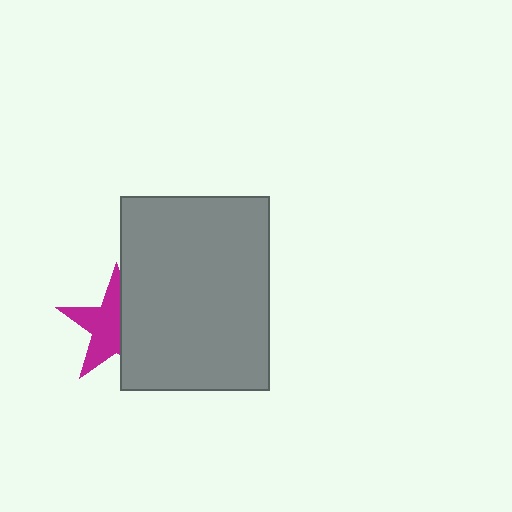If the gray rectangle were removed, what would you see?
You would see the complete magenta star.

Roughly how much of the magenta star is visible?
About half of it is visible (roughly 55%).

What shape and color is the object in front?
The object in front is a gray rectangle.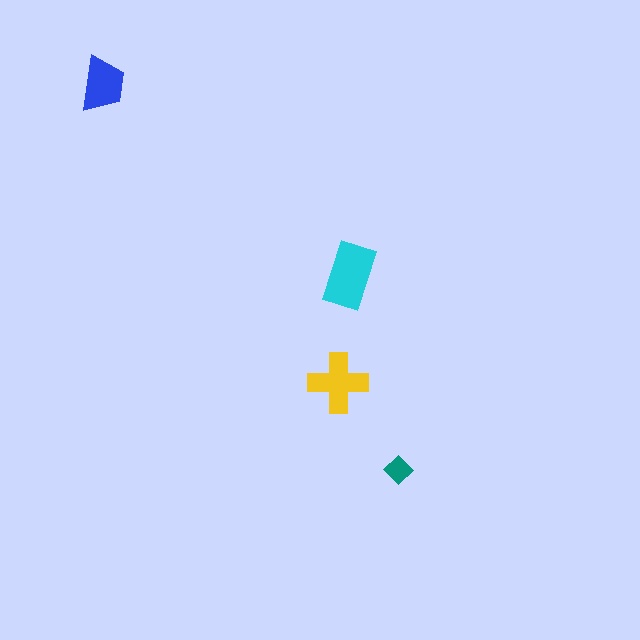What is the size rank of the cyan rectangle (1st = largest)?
1st.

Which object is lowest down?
The teal diamond is bottommost.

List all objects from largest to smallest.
The cyan rectangle, the yellow cross, the blue trapezoid, the teal diamond.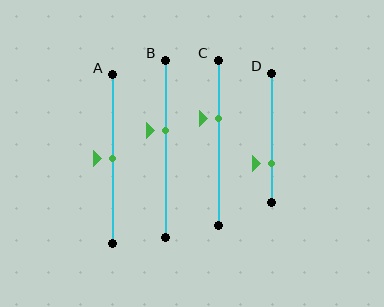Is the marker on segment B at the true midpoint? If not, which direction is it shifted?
No, the marker on segment B is shifted upward by about 10% of the segment length.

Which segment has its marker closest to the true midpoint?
Segment A has its marker closest to the true midpoint.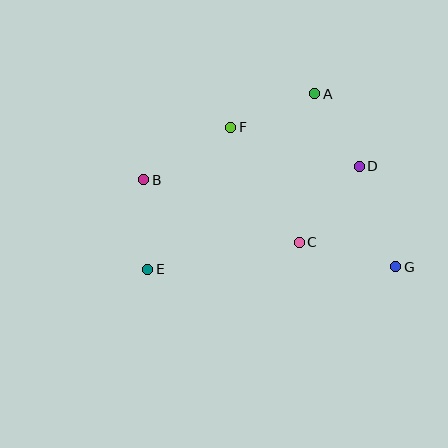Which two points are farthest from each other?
Points B and G are farthest from each other.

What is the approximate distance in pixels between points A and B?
The distance between A and B is approximately 192 pixels.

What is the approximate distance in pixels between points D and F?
The distance between D and F is approximately 134 pixels.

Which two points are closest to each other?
Points A and D are closest to each other.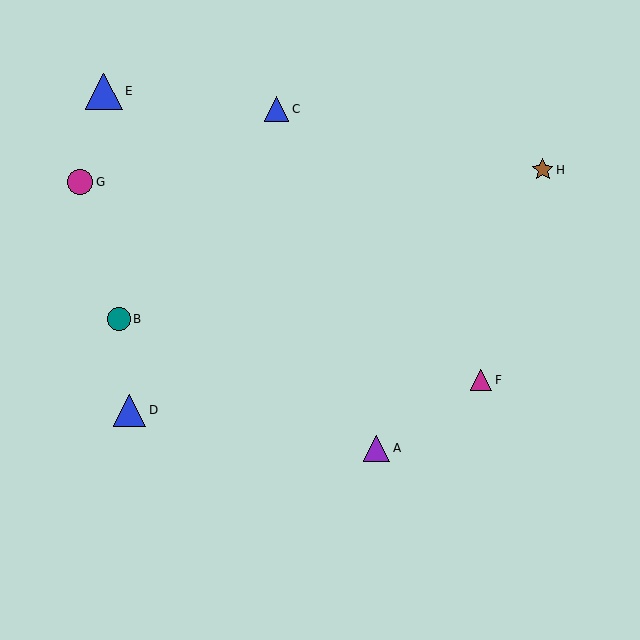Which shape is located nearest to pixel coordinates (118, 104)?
The blue triangle (labeled E) at (104, 91) is nearest to that location.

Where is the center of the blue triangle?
The center of the blue triangle is at (276, 109).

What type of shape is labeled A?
Shape A is a purple triangle.